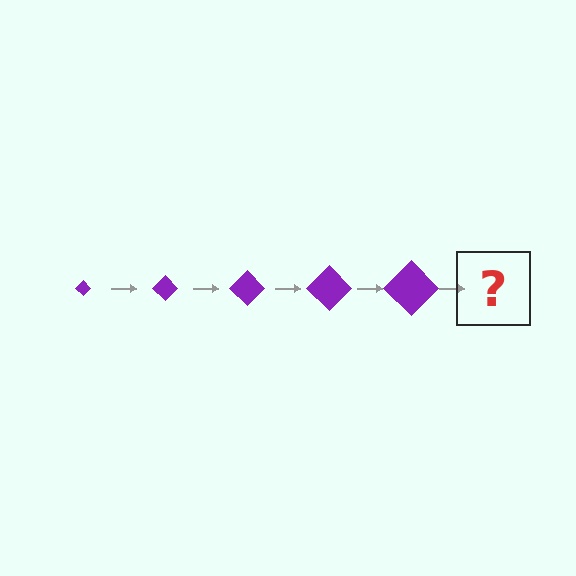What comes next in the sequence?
The next element should be a purple diamond, larger than the previous one.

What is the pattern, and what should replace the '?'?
The pattern is that the diamond gets progressively larger each step. The '?' should be a purple diamond, larger than the previous one.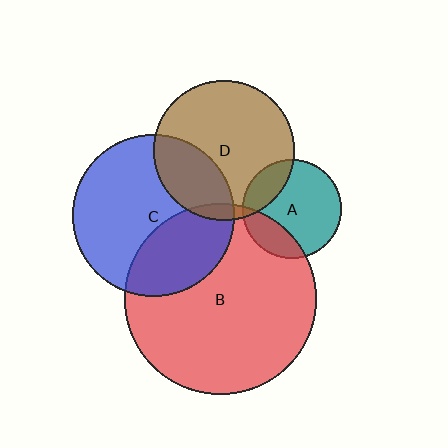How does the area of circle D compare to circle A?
Approximately 2.0 times.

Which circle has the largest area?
Circle B (red).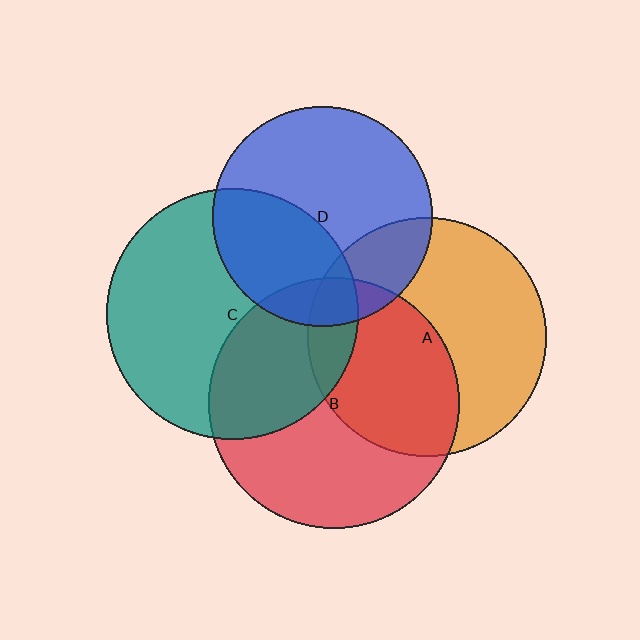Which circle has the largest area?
Circle C (teal).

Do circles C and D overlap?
Yes.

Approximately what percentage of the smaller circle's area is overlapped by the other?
Approximately 35%.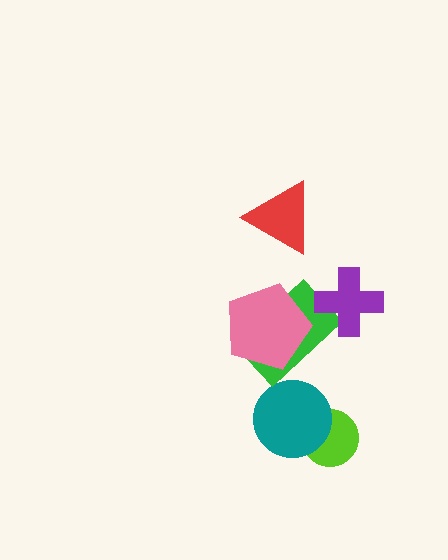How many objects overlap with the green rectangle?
2 objects overlap with the green rectangle.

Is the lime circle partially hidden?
Yes, it is partially covered by another shape.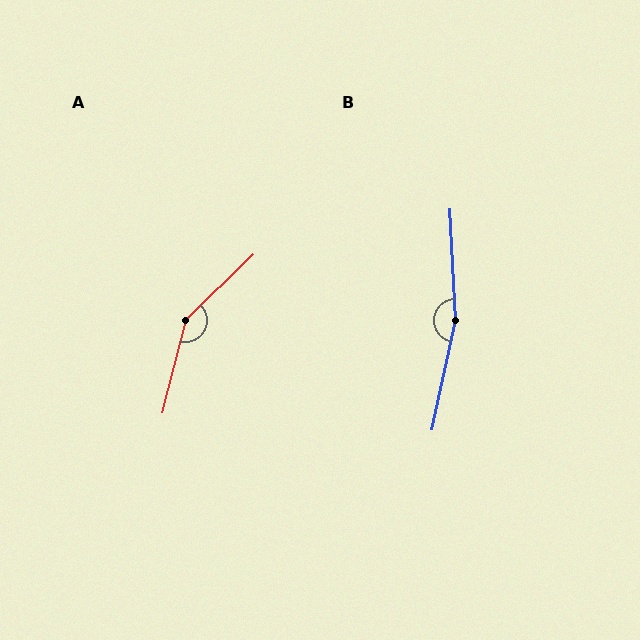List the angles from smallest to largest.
A (149°), B (165°).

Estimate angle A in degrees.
Approximately 149 degrees.